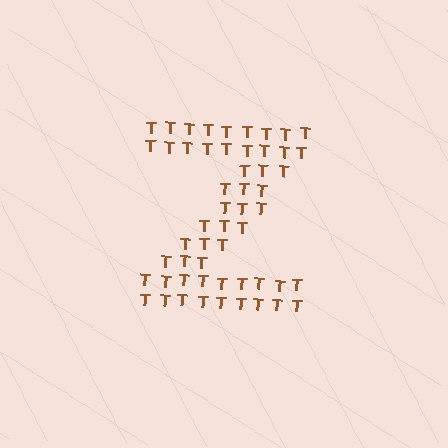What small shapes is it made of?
It is made of small letter T's.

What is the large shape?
The large shape is the letter Z.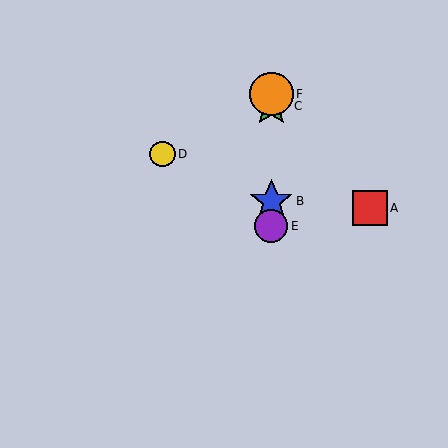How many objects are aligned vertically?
4 objects (B, C, E, F) are aligned vertically.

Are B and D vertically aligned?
No, B is at x≈271 and D is at x≈163.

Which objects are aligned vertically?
Objects B, C, E, F are aligned vertically.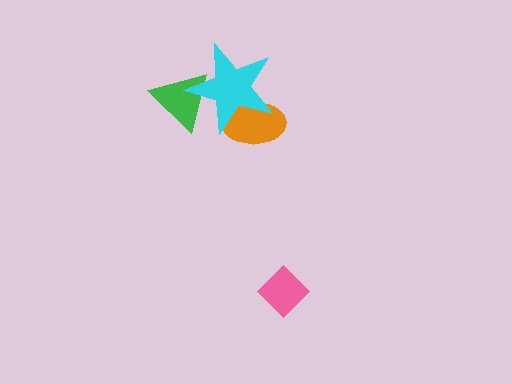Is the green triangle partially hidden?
Yes, it is partially covered by another shape.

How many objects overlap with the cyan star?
2 objects overlap with the cyan star.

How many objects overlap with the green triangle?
1 object overlaps with the green triangle.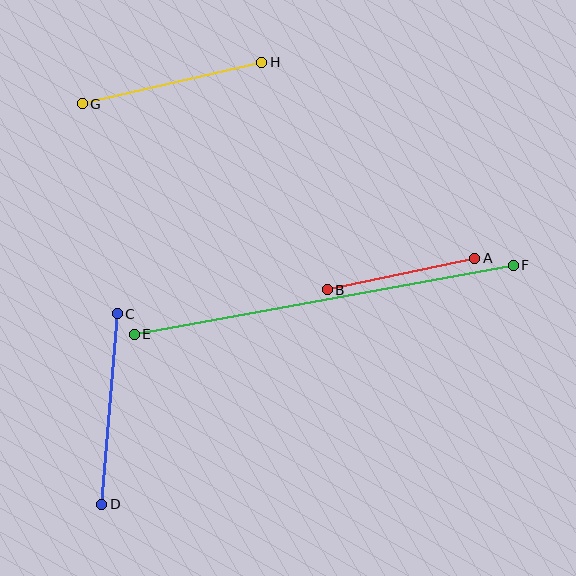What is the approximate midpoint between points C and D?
The midpoint is at approximately (109, 409) pixels.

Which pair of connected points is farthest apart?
Points E and F are farthest apart.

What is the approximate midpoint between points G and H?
The midpoint is at approximately (172, 83) pixels.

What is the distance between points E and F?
The distance is approximately 385 pixels.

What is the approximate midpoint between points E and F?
The midpoint is at approximately (324, 300) pixels.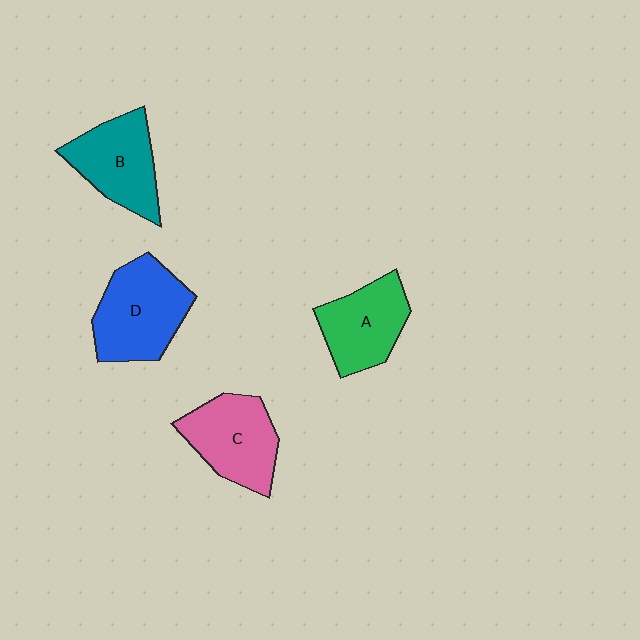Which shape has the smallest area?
Shape A (green).